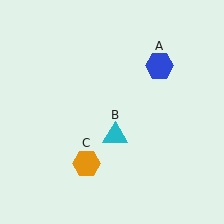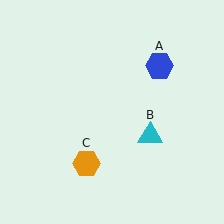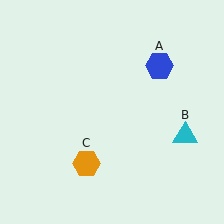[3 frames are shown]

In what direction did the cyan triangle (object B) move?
The cyan triangle (object B) moved right.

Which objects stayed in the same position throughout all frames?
Blue hexagon (object A) and orange hexagon (object C) remained stationary.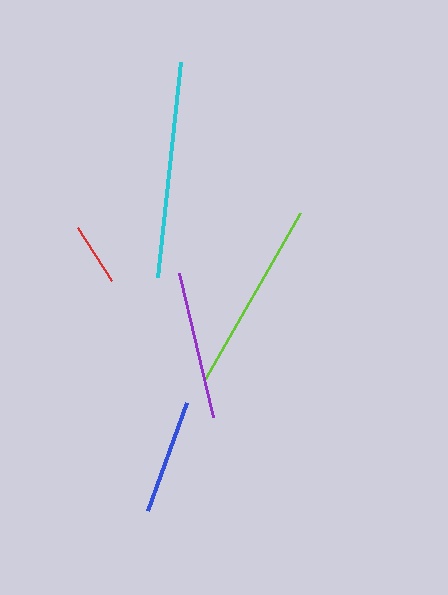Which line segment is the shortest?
The red line is the shortest at approximately 62 pixels.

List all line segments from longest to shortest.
From longest to shortest: cyan, lime, purple, blue, red.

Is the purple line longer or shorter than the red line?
The purple line is longer than the red line.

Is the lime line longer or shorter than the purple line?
The lime line is longer than the purple line.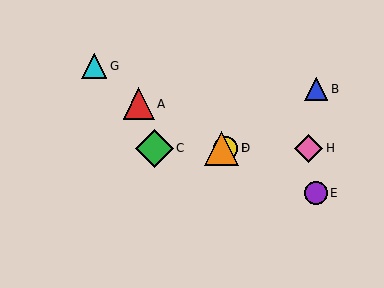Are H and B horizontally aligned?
No, H is at y≈148 and B is at y≈89.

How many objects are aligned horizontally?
4 objects (C, D, F, H) are aligned horizontally.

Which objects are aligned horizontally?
Objects C, D, F, H are aligned horizontally.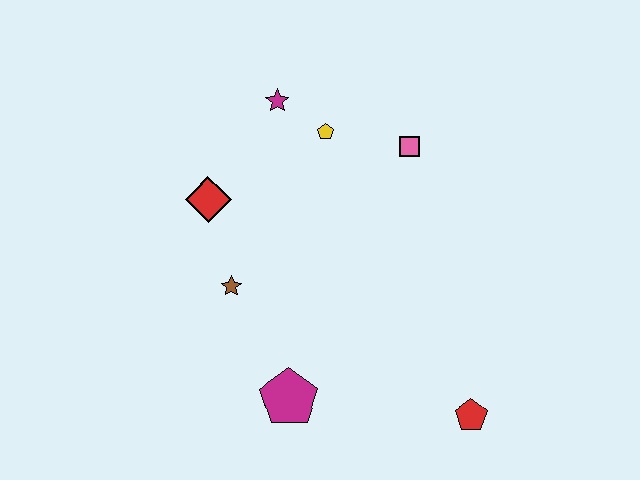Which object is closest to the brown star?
The red diamond is closest to the brown star.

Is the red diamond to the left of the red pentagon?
Yes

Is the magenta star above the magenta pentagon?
Yes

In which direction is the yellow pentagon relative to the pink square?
The yellow pentagon is to the left of the pink square.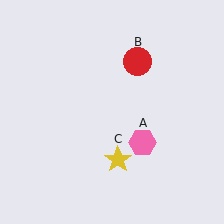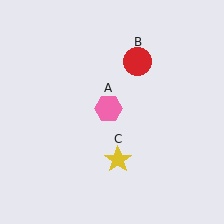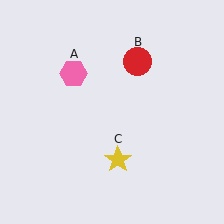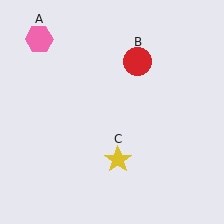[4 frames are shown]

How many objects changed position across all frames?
1 object changed position: pink hexagon (object A).